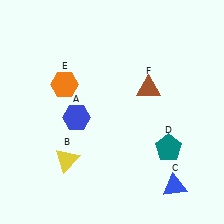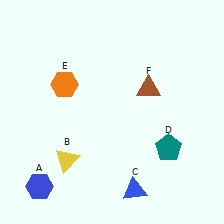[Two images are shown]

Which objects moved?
The objects that moved are: the blue hexagon (A), the blue triangle (C).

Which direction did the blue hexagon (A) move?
The blue hexagon (A) moved down.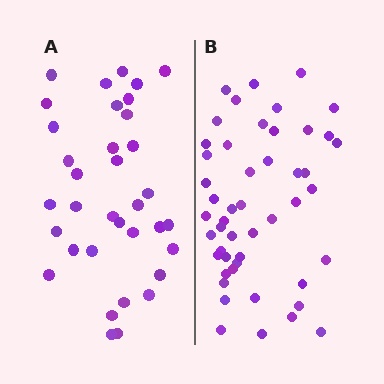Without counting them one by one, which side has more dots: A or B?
Region B (the right region) has more dots.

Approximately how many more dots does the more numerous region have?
Region B has approximately 15 more dots than region A.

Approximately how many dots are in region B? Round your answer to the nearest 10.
About 50 dots. (The exact count is 49, which rounds to 50.)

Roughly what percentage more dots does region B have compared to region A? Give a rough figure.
About 40% more.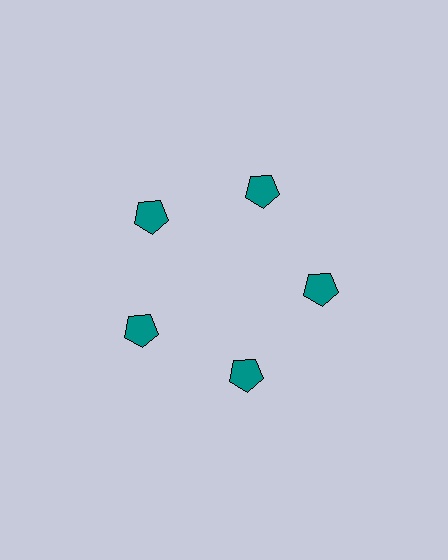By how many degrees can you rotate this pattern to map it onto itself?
The pattern maps onto itself every 72 degrees of rotation.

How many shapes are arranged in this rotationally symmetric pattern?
There are 5 shapes, arranged in 5 groups of 1.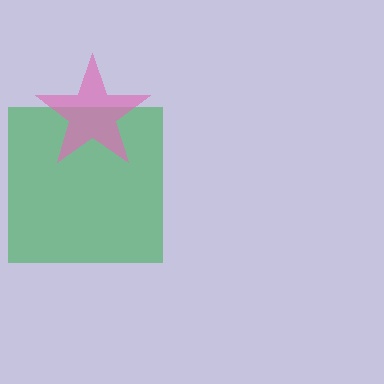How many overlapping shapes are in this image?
There are 2 overlapping shapes in the image.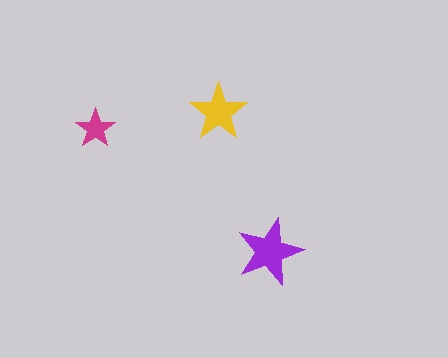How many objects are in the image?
There are 3 objects in the image.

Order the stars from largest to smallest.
the purple one, the yellow one, the magenta one.